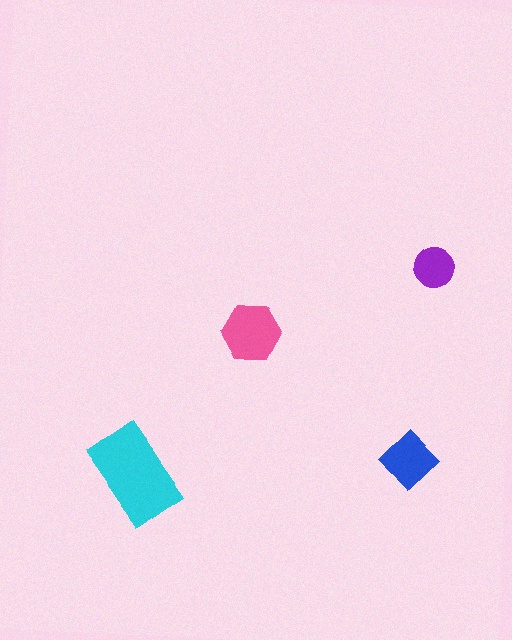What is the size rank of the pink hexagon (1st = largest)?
2nd.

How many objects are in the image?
There are 4 objects in the image.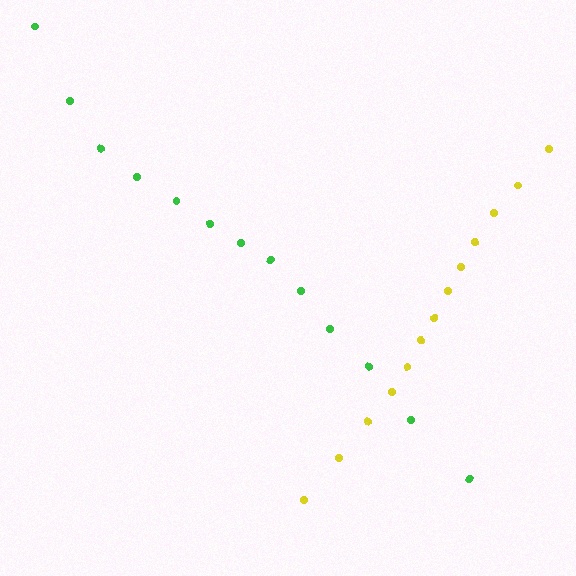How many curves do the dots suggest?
There are 2 distinct paths.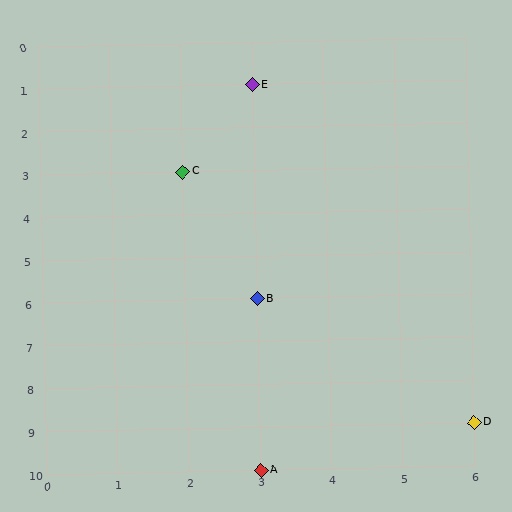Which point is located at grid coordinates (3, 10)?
Point A is at (3, 10).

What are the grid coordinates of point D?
Point D is at grid coordinates (6, 9).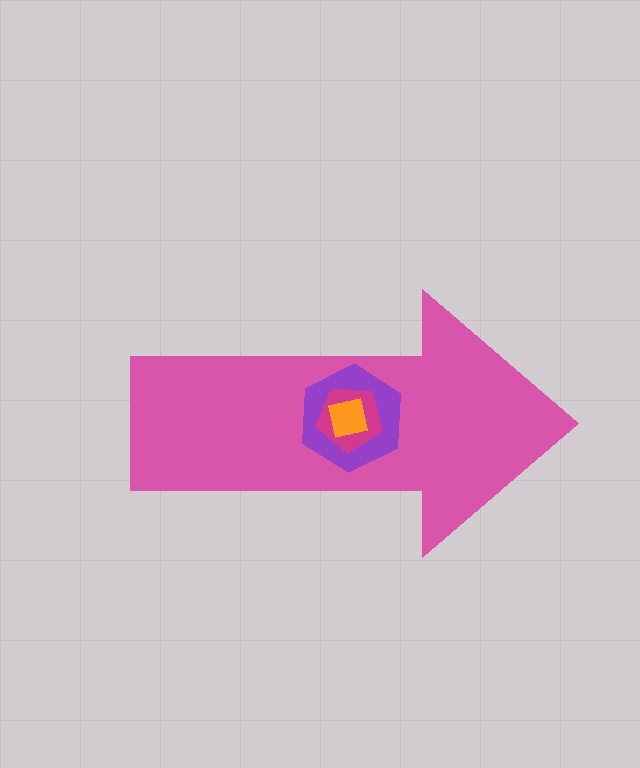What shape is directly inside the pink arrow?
The purple hexagon.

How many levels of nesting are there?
4.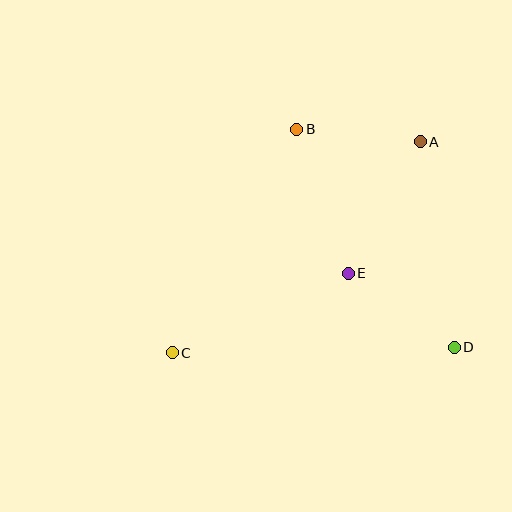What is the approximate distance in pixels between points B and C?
The distance between B and C is approximately 256 pixels.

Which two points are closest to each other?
Points A and B are closest to each other.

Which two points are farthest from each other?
Points A and C are farthest from each other.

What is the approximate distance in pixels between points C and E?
The distance between C and E is approximately 193 pixels.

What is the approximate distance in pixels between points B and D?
The distance between B and D is approximately 269 pixels.